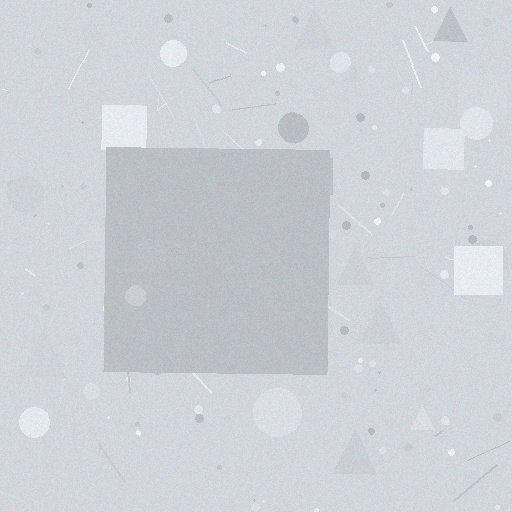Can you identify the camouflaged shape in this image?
The camouflaged shape is a square.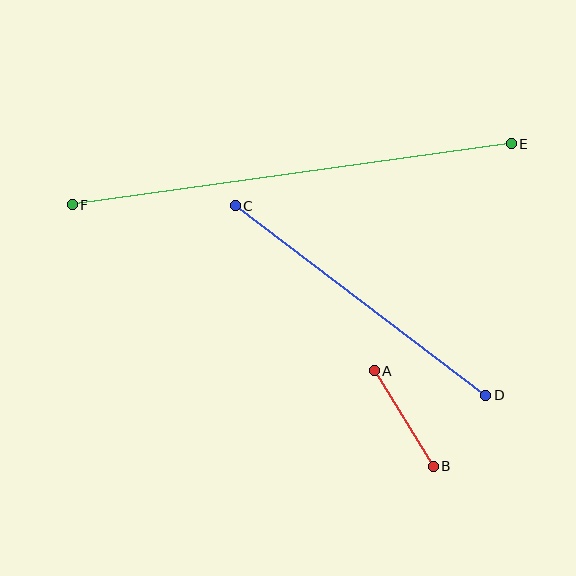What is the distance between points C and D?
The distance is approximately 314 pixels.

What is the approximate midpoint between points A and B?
The midpoint is at approximately (404, 418) pixels.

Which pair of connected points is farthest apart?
Points E and F are farthest apart.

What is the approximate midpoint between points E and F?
The midpoint is at approximately (292, 174) pixels.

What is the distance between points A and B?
The distance is approximately 112 pixels.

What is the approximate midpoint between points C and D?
The midpoint is at approximately (360, 301) pixels.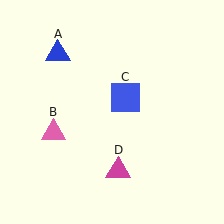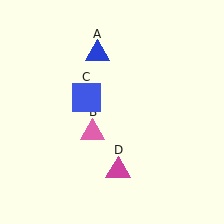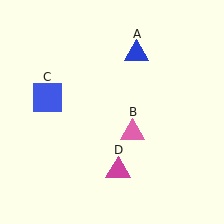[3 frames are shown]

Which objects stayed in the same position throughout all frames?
Magenta triangle (object D) remained stationary.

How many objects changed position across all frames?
3 objects changed position: blue triangle (object A), pink triangle (object B), blue square (object C).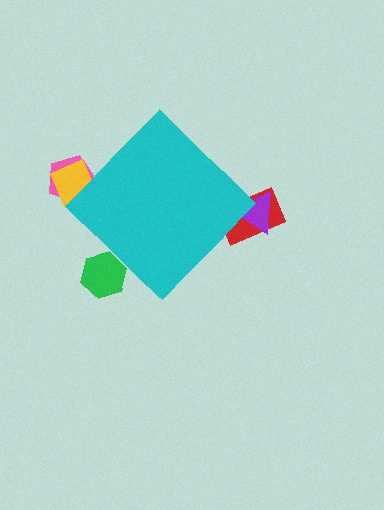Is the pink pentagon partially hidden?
Yes, the pink pentagon is partially hidden behind the cyan diamond.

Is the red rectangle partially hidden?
Yes, the red rectangle is partially hidden behind the cyan diamond.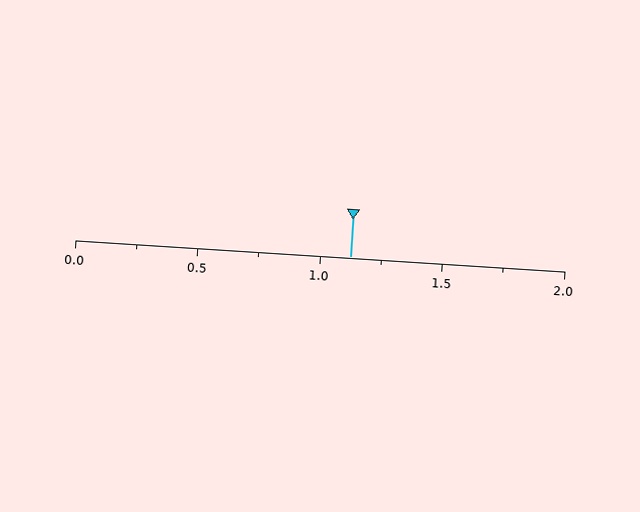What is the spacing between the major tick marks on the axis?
The major ticks are spaced 0.5 apart.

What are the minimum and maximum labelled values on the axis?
The axis runs from 0.0 to 2.0.